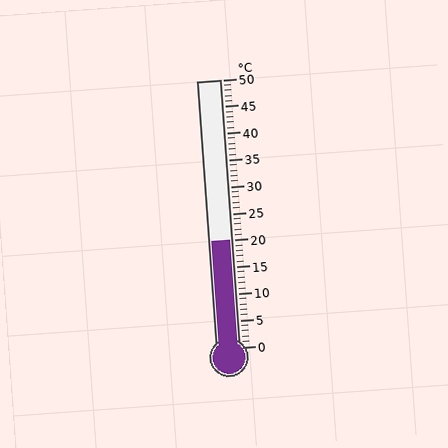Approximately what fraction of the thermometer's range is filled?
The thermometer is filled to approximately 40% of its range.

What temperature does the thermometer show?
The thermometer shows approximately 20°C.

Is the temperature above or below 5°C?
The temperature is above 5°C.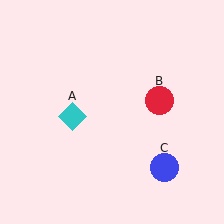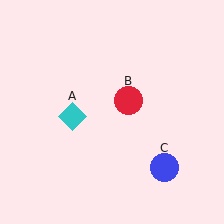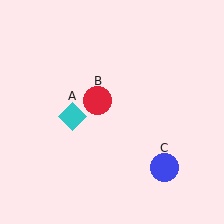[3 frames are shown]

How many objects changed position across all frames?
1 object changed position: red circle (object B).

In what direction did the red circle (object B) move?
The red circle (object B) moved left.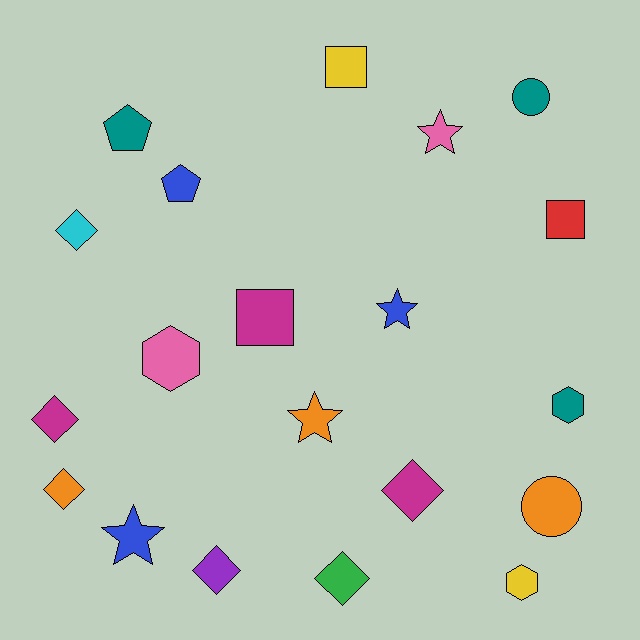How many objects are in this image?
There are 20 objects.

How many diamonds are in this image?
There are 6 diamonds.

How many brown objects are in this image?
There are no brown objects.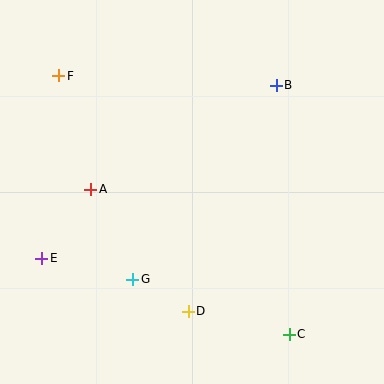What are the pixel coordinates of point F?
Point F is at (59, 76).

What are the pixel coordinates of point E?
Point E is at (42, 258).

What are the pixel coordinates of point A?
Point A is at (91, 189).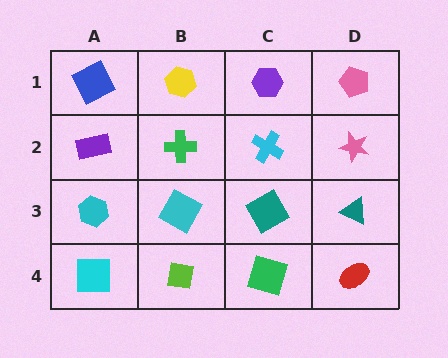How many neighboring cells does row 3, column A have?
3.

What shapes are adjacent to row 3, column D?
A pink star (row 2, column D), a red ellipse (row 4, column D), a teal square (row 3, column C).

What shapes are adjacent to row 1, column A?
A purple rectangle (row 2, column A), a yellow hexagon (row 1, column B).